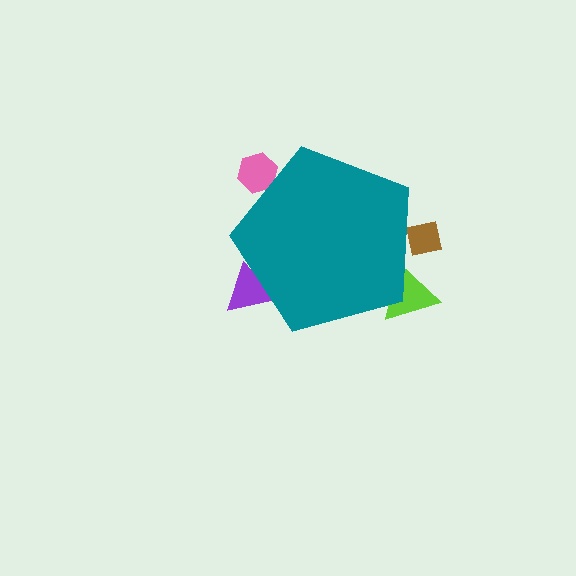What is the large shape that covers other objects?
A teal pentagon.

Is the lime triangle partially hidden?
Yes, the lime triangle is partially hidden behind the teal pentagon.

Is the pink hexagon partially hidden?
Yes, the pink hexagon is partially hidden behind the teal pentagon.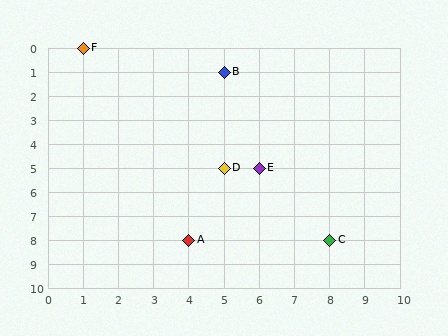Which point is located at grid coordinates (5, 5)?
Point D is at (5, 5).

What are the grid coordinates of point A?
Point A is at grid coordinates (4, 8).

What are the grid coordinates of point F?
Point F is at grid coordinates (1, 0).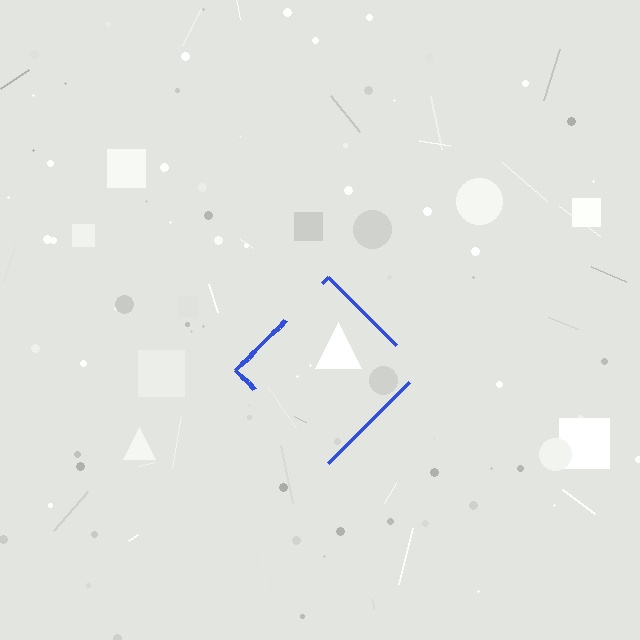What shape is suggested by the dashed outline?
The dashed outline suggests a diamond.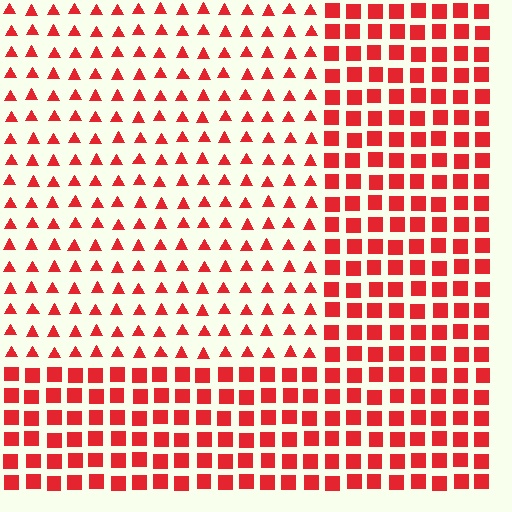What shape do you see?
I see a rectangle.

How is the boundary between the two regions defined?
The boundary is defined by a change in element shape: triangles inside vs. squares outside. All elements share the same color and spacing.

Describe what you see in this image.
The image is filled with small red elements arranged in a uniform grid. A rectangle-shaped region contains triangles, while the surrounding area contains squares. The boundary is defined purely by the change in element shape.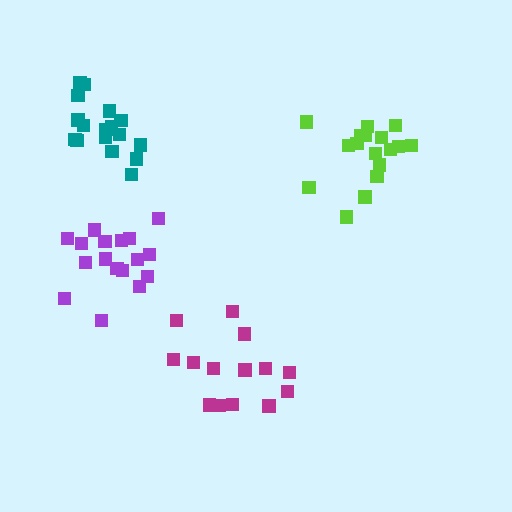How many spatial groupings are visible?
There are 4 spatial groupings.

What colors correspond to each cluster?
The clusters are colored: purple, teal, magenta, lime.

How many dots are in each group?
Group 1: 17 dots, Group 2: 17 dots, Group 3: 14 dots, Group 4: 17 dots (65 total).